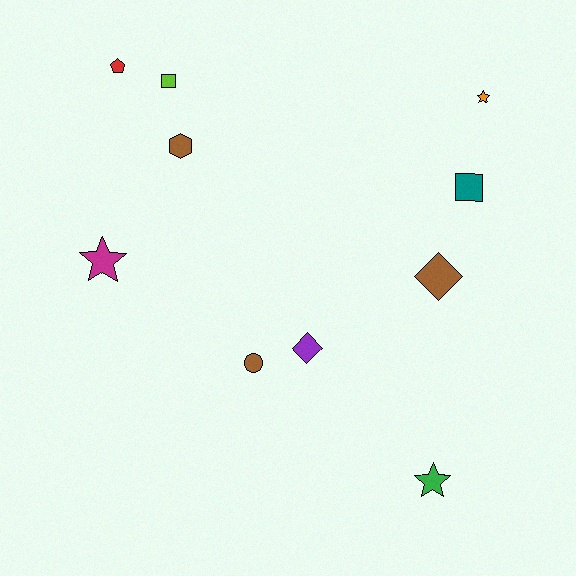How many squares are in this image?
There are 2 squares.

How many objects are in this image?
There are 10 objects.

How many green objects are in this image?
There is 1 green object.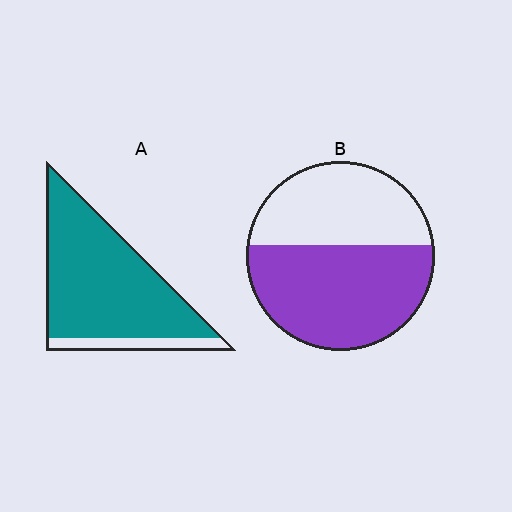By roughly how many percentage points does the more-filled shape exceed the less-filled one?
By roughly 30 percentage points (A over B).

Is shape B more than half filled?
Yes.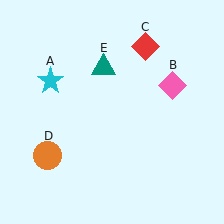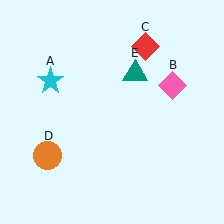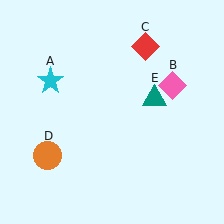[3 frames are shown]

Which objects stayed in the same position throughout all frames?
Cyan star (object A) and pink diamond (object B) and red diamond (object C) and orange circle (object D) remained stationary.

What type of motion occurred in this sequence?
The teal triangle (object E) rotated clockwise around the center of the scene.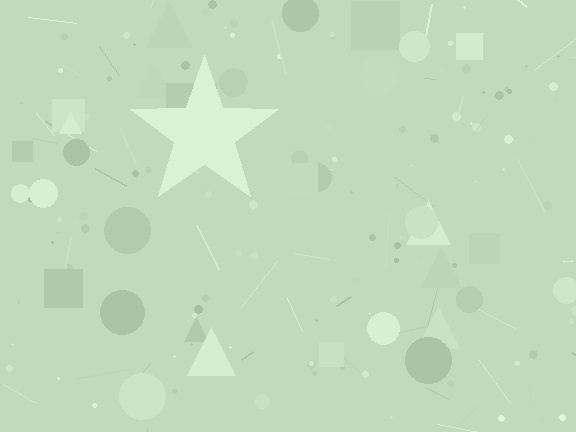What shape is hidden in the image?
A star is hidden in the image.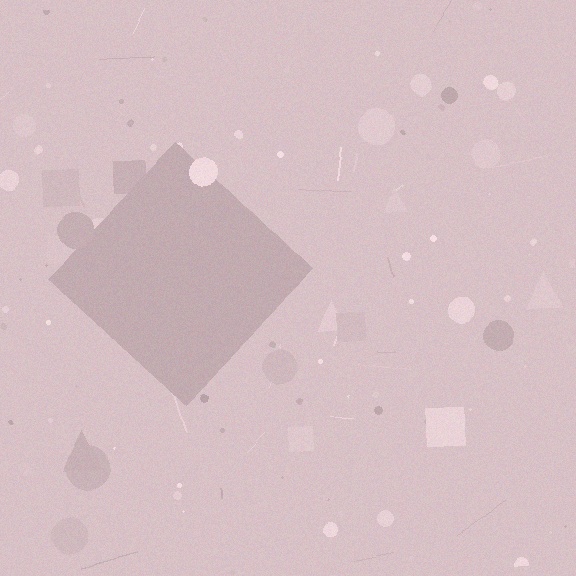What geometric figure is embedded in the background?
A diamond is embedded in the background.